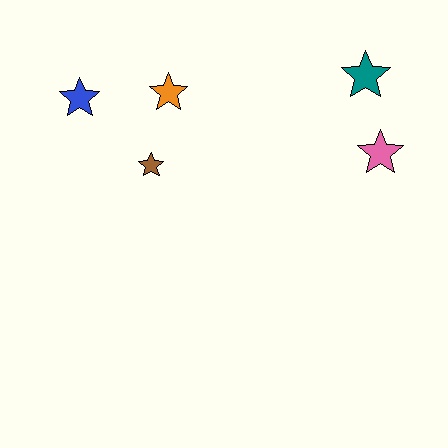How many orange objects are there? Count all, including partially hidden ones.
There is 1 orange object.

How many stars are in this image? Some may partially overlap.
There are 5 stars.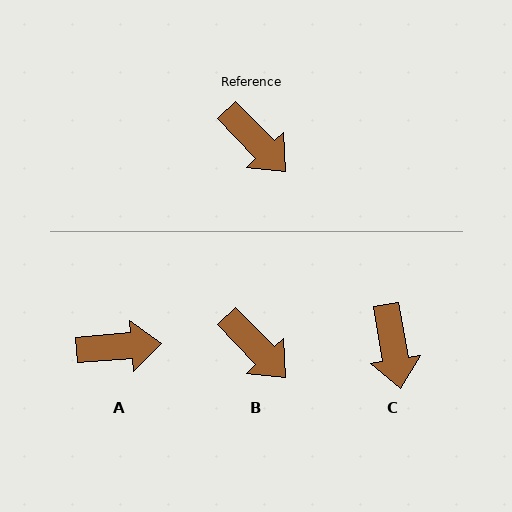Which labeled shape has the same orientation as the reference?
B.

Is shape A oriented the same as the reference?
No, it is off by about 50 degrees.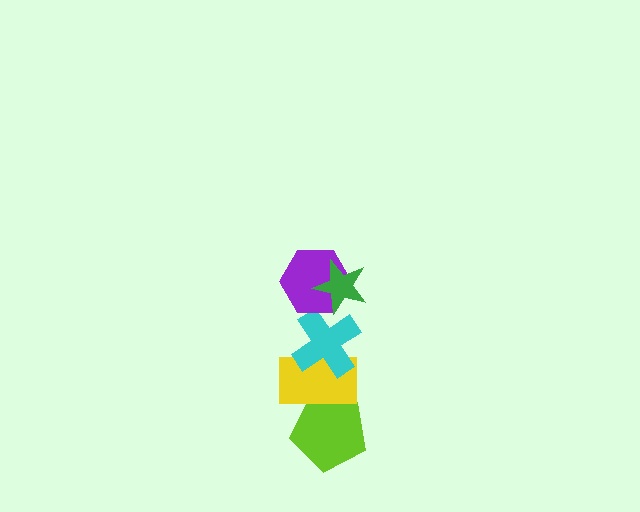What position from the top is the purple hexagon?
The purple hexagon is 2nd from the top.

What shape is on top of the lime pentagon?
The yellow rectangle is on top of the lime pentagon.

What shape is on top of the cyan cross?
The purple hexagon is on top of the cyan cross.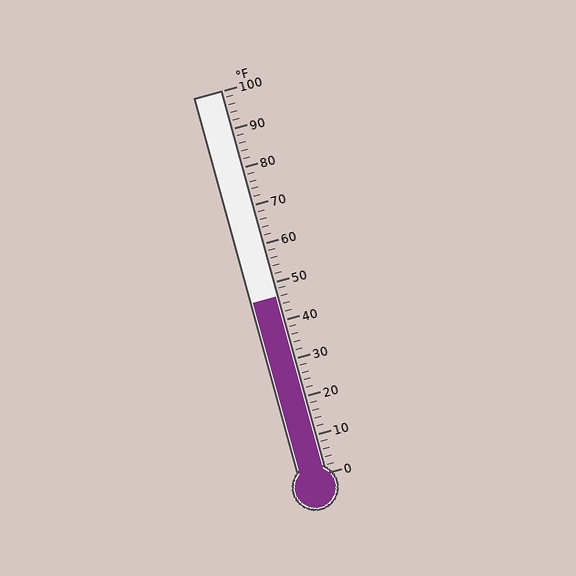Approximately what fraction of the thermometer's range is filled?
The thermometer is filled to approximately 45% of its range.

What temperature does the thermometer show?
The thermometer shows approximately 46°F.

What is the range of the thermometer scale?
The thermometer scale ranges from 0°F to 100°F.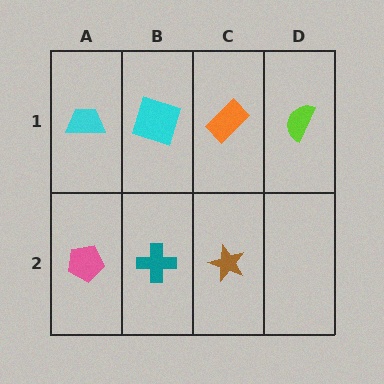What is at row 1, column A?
A cyan trapezoid.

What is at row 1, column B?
A cyan square.